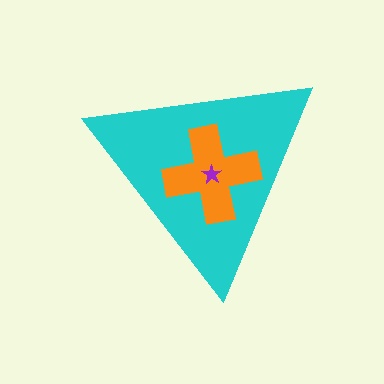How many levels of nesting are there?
3.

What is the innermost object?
The purple star.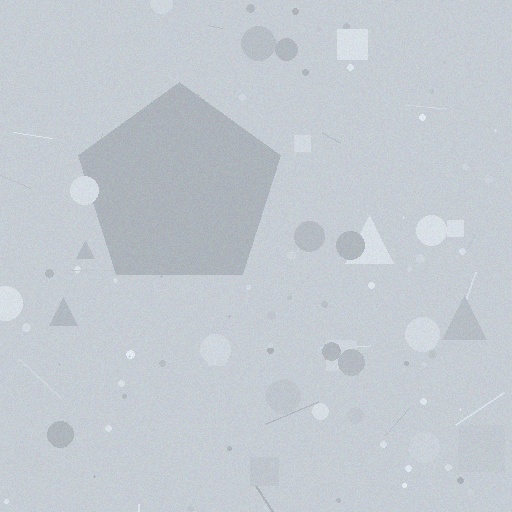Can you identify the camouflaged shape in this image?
The camouflaged shape is a pentagon.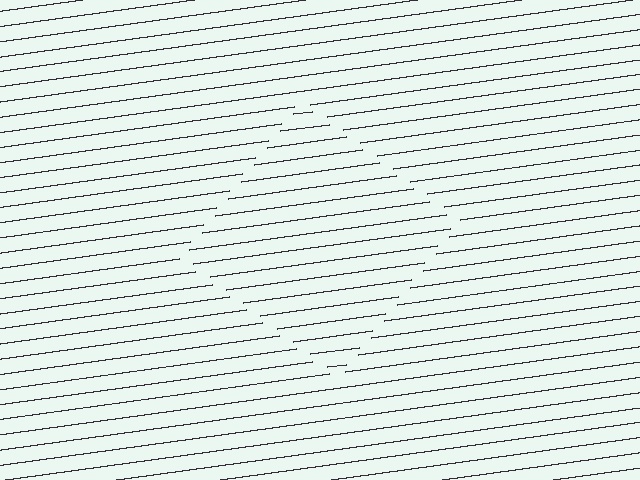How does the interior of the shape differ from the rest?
The interior of the shape contains the same grating, shifted by half a period — the contour is defined by the phase discontinuity where line-ends from the inner and outer gratings abut.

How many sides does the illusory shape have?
4 sides — the line-ends trace a square.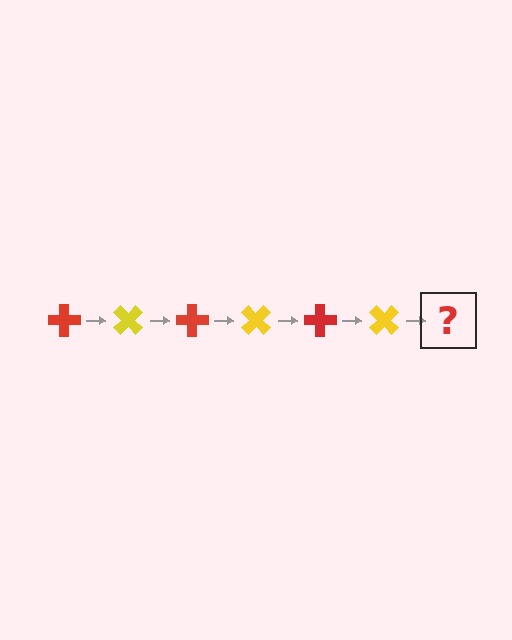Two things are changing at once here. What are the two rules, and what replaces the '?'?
The two rules are that it rotates 45 degrees each step and the color cycles through red and yellow. The '?' should be a red cross, rotated 270 degrees from the start.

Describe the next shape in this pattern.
It should be a red cross, rotated 270 degrees from the start.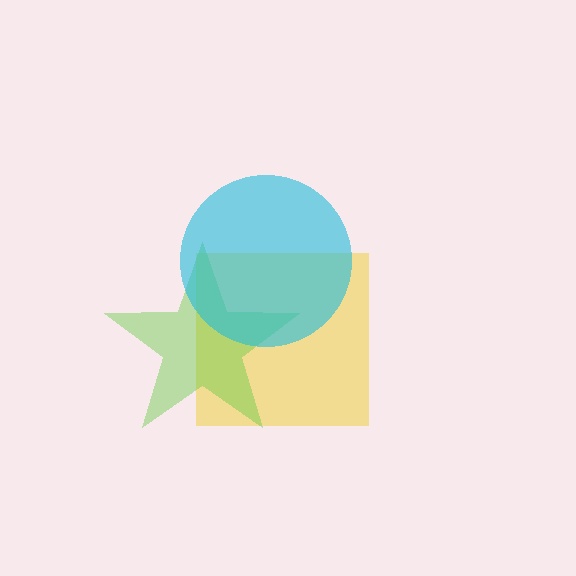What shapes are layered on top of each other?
The layered shapes are: a yellow square, a lime star, a cyan circle.